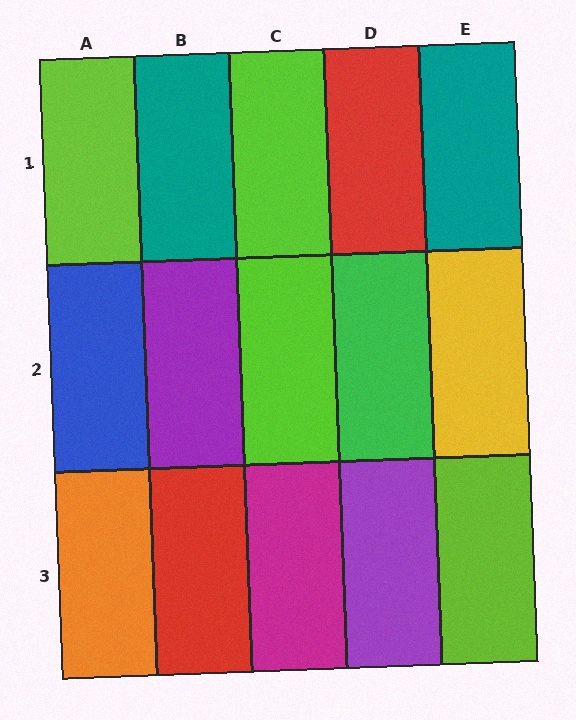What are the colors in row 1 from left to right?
Lime, teal, lime, red, teal.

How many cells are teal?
2 cells are teal.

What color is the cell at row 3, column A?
Orange.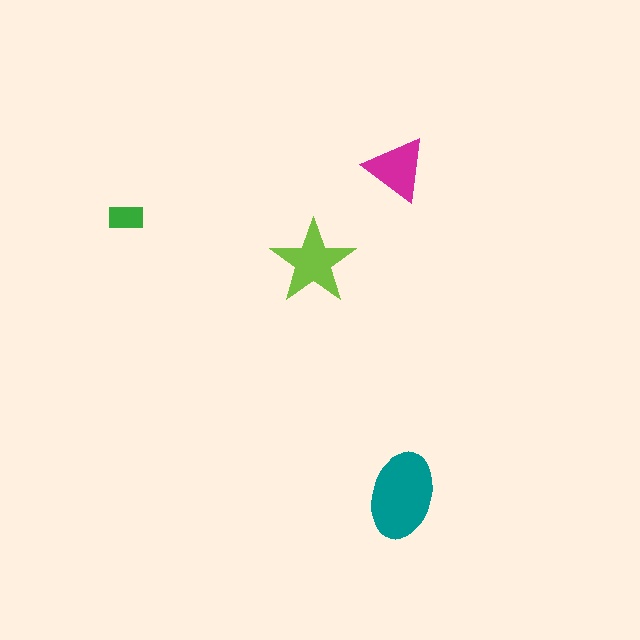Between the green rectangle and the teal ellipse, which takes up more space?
The teal ellipse.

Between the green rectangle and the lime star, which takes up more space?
The lime star.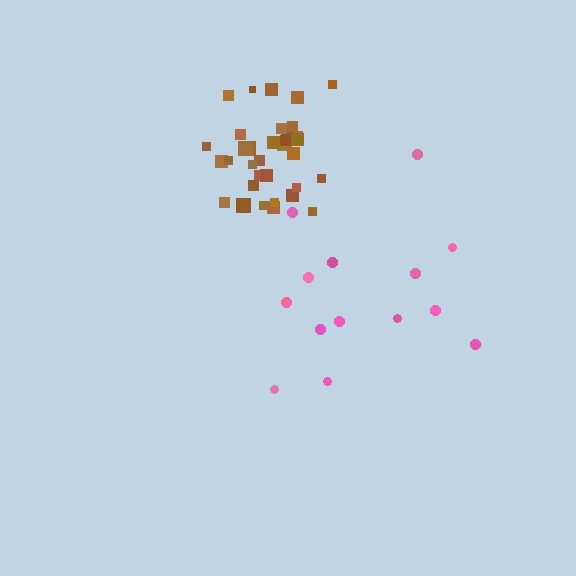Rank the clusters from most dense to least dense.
brown, pink.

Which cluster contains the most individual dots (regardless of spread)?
Brown (34).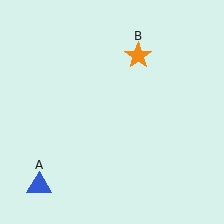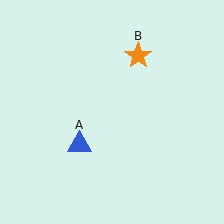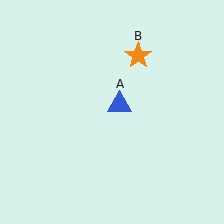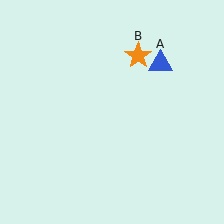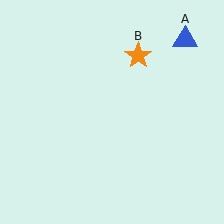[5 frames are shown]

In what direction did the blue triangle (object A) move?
The blue triangle (object A) moved up and to the right.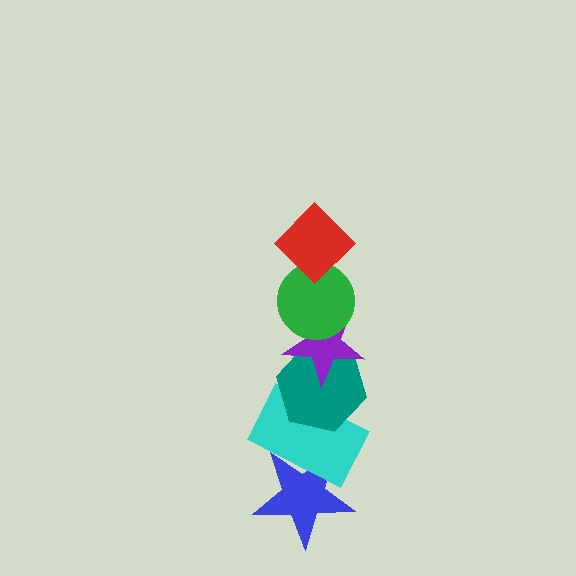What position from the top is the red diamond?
The red diamond is 1st from the top.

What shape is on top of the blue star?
The cyan rectangle is on top of the blue star.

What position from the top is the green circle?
The green circle is 2nd from the top.